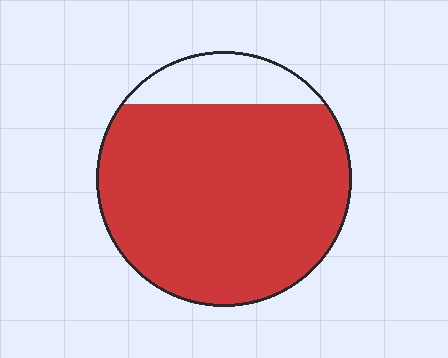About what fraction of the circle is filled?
About five sixths (5/6).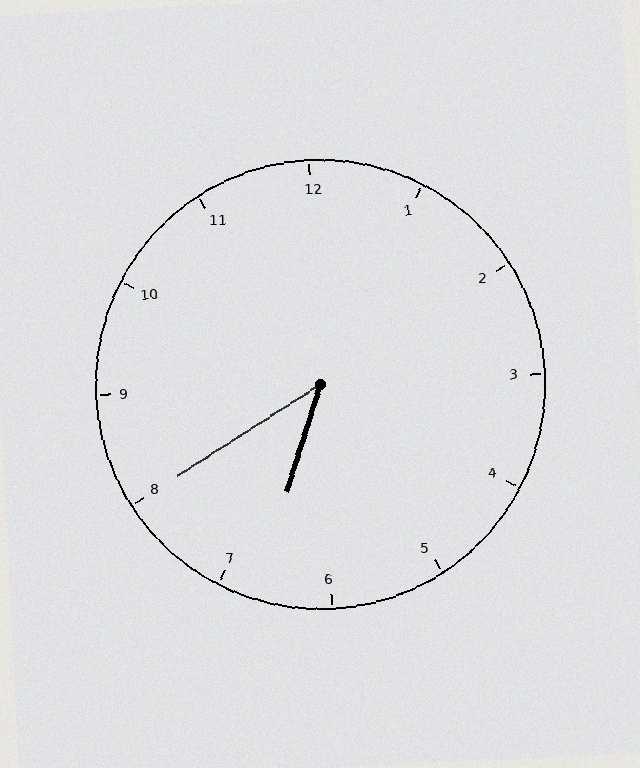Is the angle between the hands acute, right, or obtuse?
It is acute.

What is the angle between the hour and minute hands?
Approximately 40 degrees.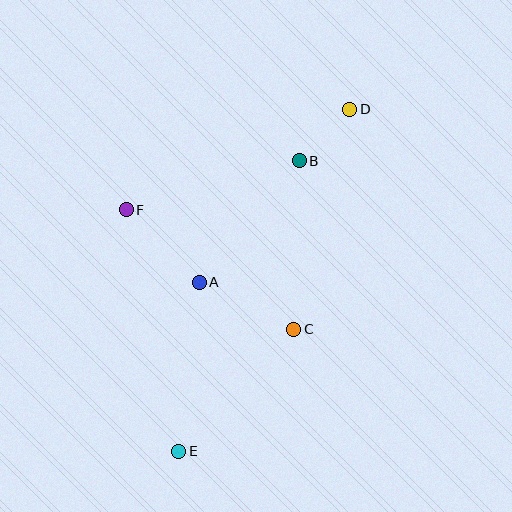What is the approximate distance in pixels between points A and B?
The distance between A and B is approximately 158 pixels.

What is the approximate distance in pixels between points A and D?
The distance between A and D is approximately 229 pixels.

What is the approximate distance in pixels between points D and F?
The distance between D and F is approximately 245 pixels.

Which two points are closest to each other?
Points B and D are closest to each other.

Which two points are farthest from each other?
Points D and E are farthest from each other.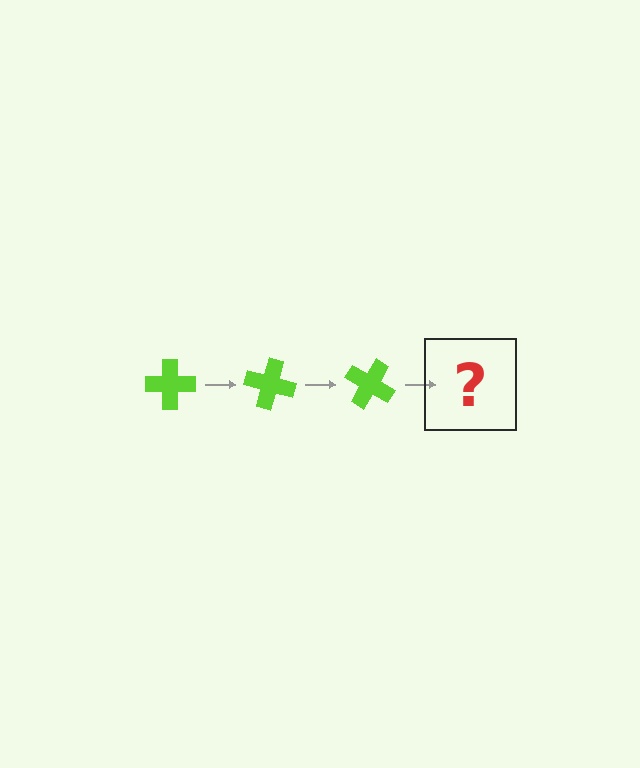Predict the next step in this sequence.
The next step is a lime cross rotated 45 degrees.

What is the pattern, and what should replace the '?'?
The pattern is that the cross rotates 15 degrees each step. The '?' should be a lime cross rotated 45 degrees.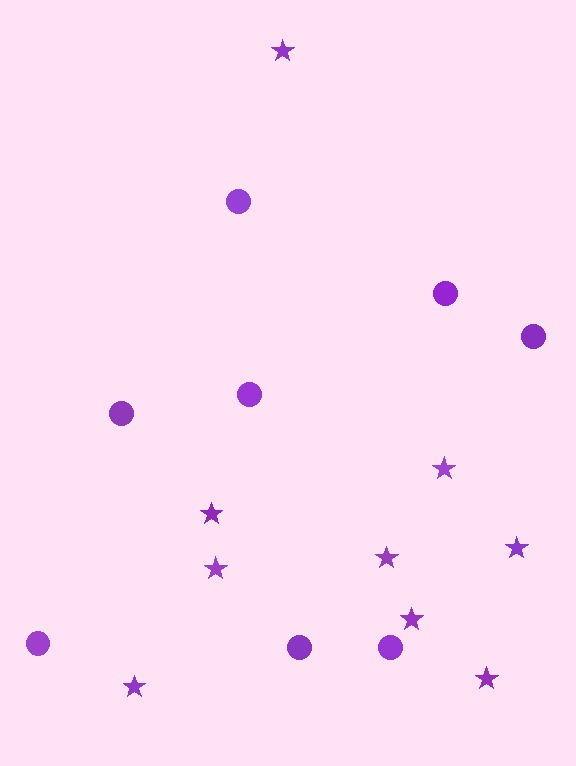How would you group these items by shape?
There are 2 groups: one group of stars (9) and one group of circles (8).